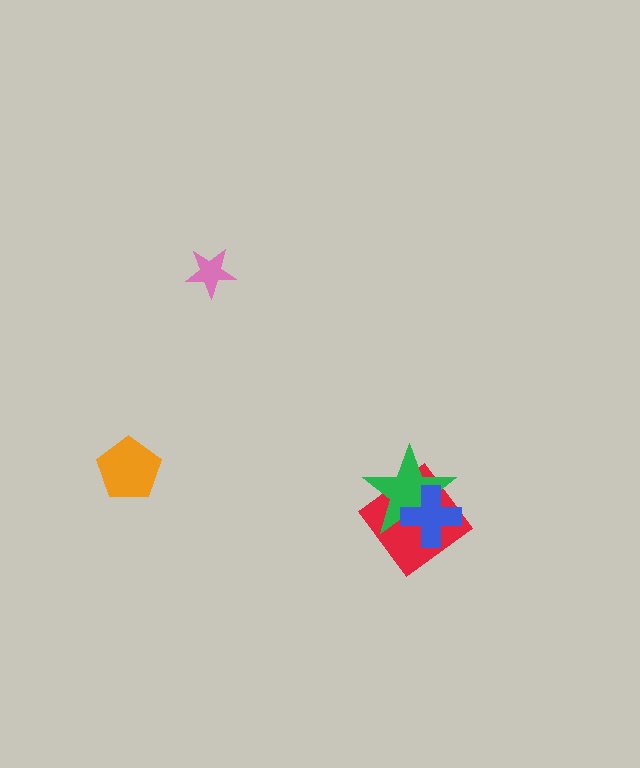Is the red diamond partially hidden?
Yes, it is partially covered by another shape.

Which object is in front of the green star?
The blue cross is in front of the green star.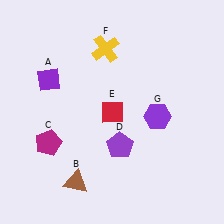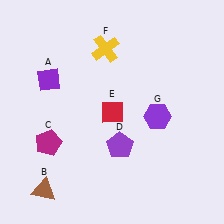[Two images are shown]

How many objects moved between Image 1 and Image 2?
1 object moved between the two images.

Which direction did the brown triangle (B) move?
The brown triangle (B) moved left.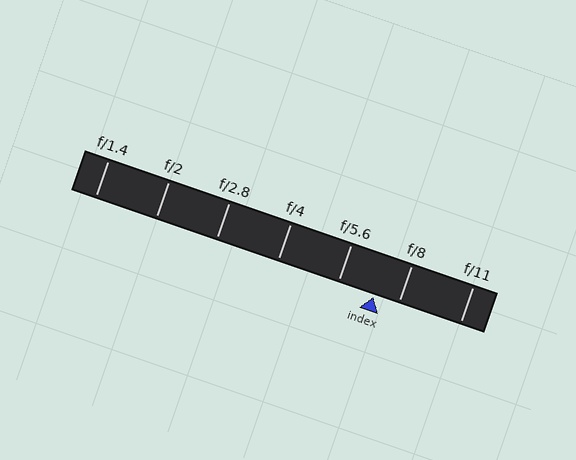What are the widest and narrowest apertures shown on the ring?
The widest aperture shown is f/1.4 and the narrowest is f/11.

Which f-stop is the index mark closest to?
The index mark is closest to f/8.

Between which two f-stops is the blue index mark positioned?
The index mark is between f/5.6 and f/8.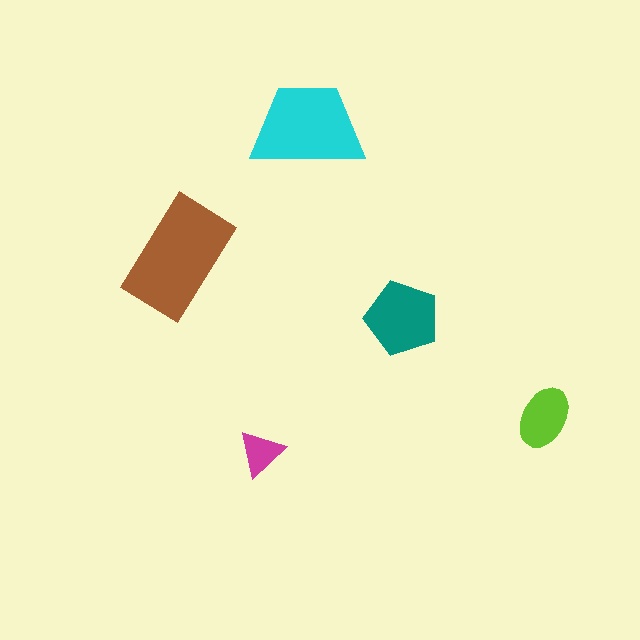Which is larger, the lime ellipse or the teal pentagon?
The teal pentagon.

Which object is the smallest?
The magenta triangle.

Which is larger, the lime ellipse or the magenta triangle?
The lime ellipse.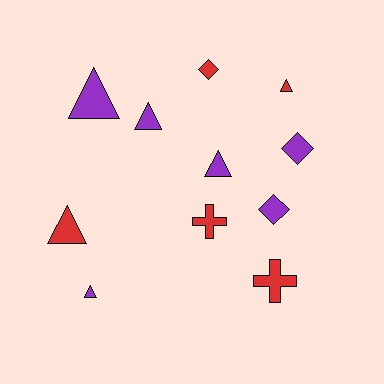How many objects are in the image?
There are 11 objects.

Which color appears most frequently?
Purple, with 6 objects.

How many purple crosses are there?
There are no purple crosses.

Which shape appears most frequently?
Triangle, with 6 objects.